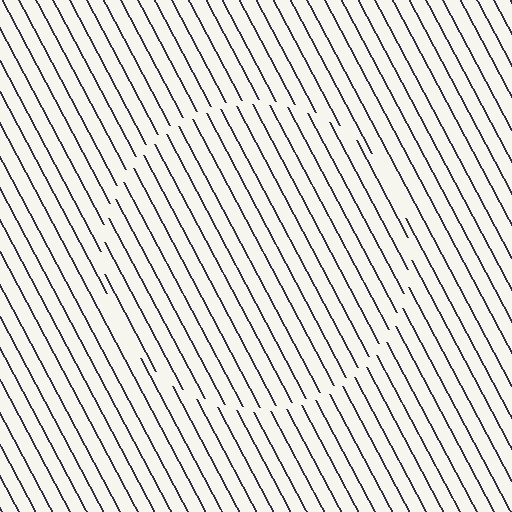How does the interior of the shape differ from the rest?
The interior of the shape contains the same grating, shifted by half a period — the contour is defined by the phase discontinuity where line-ends from the inner and outer gratings abut.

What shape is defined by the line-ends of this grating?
An illusory circle. The interior of the shape contains the same grating, shifted by half a period — the contour is defined by the phase discontinuity where line-ends from the inner and outer gratings abut.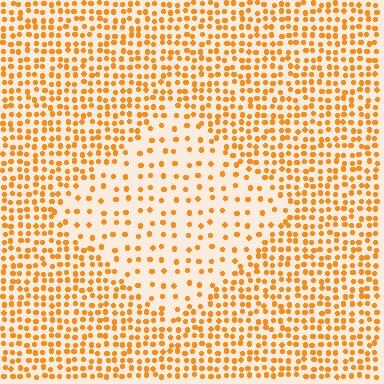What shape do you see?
I see a diamond.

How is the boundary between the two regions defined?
The boundary is defined by a change in element density (approximately 2.3x ratio). All elements are the same color, size, and shape.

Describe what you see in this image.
The image contains small orange elements arranged at two different densities. A diamond-shaped region is visible where the elements are less densely packed than the surrounding area.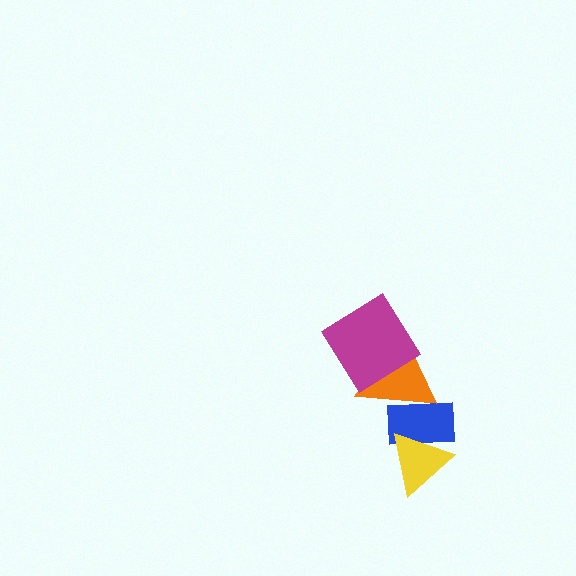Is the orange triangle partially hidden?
Yes, it is partially covered by another shape.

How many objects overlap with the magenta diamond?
1 object overlaps with the magenta diamond.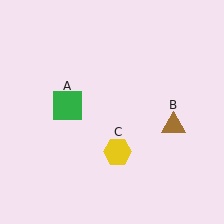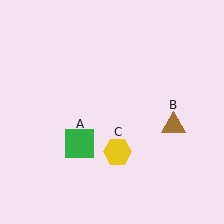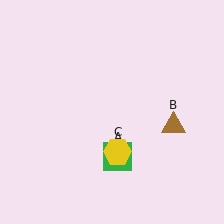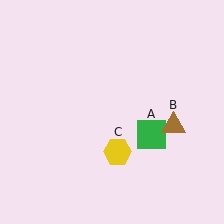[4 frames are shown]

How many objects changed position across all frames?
1 object changed position: green square (object A).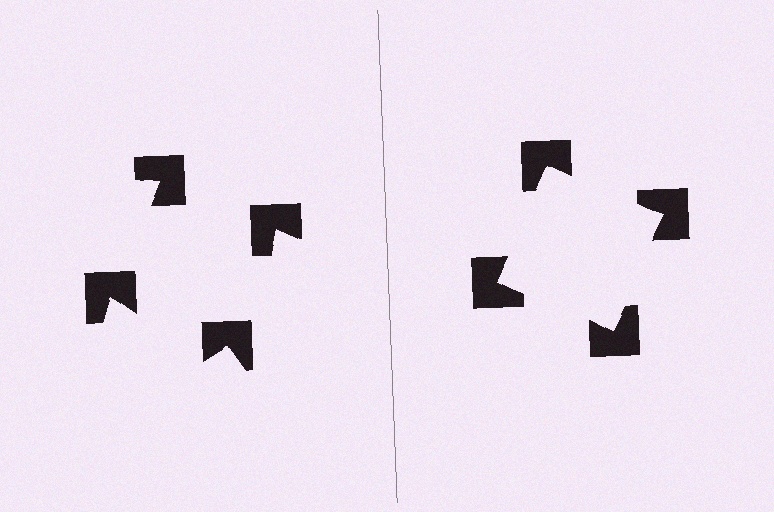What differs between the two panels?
The notched squares are positioned identically on both sides; only the wedge orientations differ. On the right they align to a square; on the left they are misaligned.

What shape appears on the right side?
An illusory square.